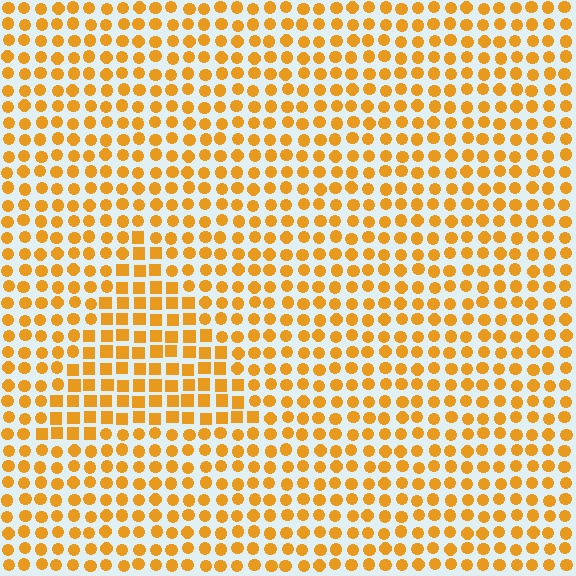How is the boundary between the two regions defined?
The boundary is defined by a change in element shape: squares inside vs. circles outside. All elements share the same color and spacing.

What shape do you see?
I see a triangle.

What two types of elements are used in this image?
The image uses squares inside the triangle region and circles outside it.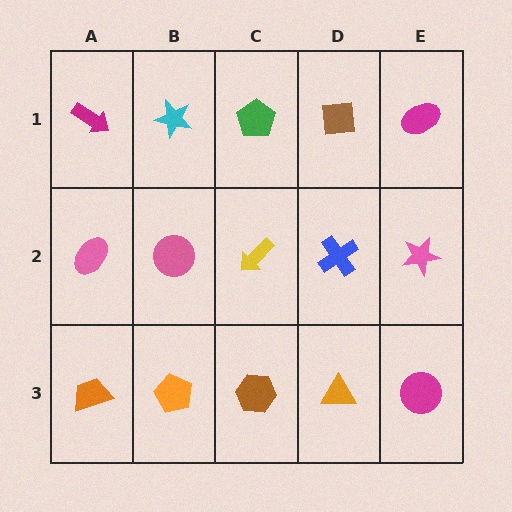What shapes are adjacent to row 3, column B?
A pink circle (row 2, column B), an orange trapezoid (row 3, column A), a brown hexagon (row 3, column C).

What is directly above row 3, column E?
A pink star.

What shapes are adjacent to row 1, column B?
A pink circle (row 2, column B), a magenta arrow (row 1, column A), a green pentagon (row 1, column C).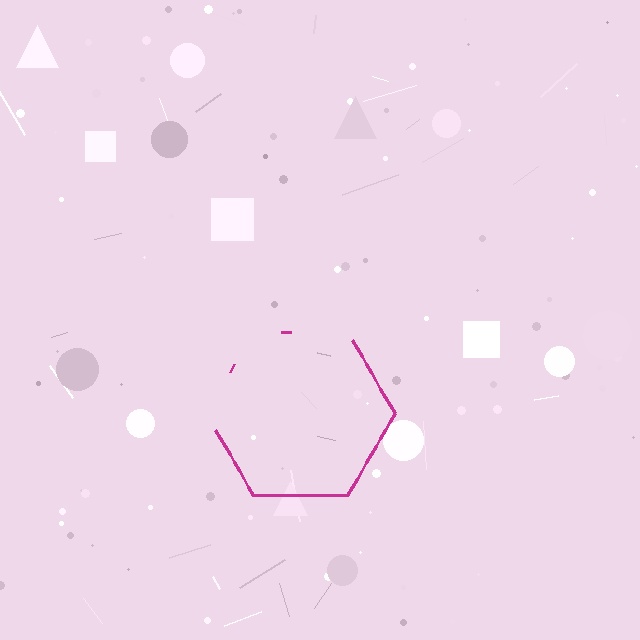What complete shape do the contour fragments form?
The contour fragments form a hexagon.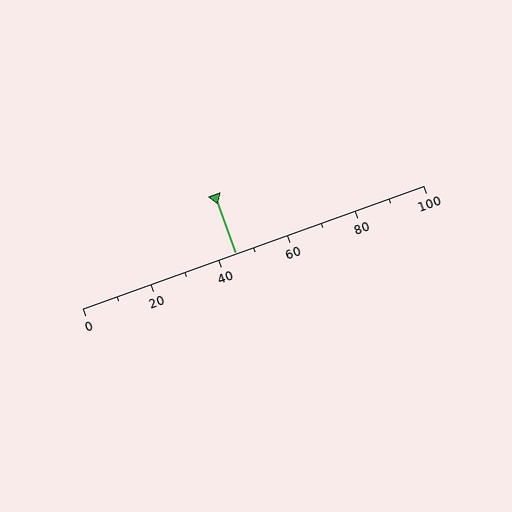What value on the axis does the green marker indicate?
The marker indicates approximately 45.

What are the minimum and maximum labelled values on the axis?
The axis runs from 0 to 100.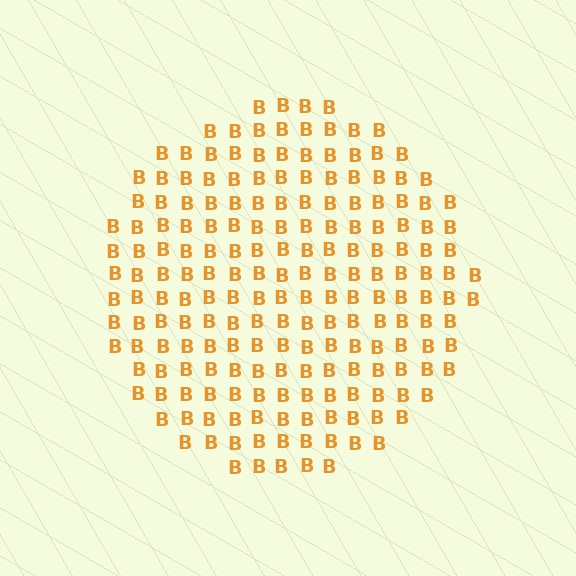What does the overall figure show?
The overall figure shows a circle.